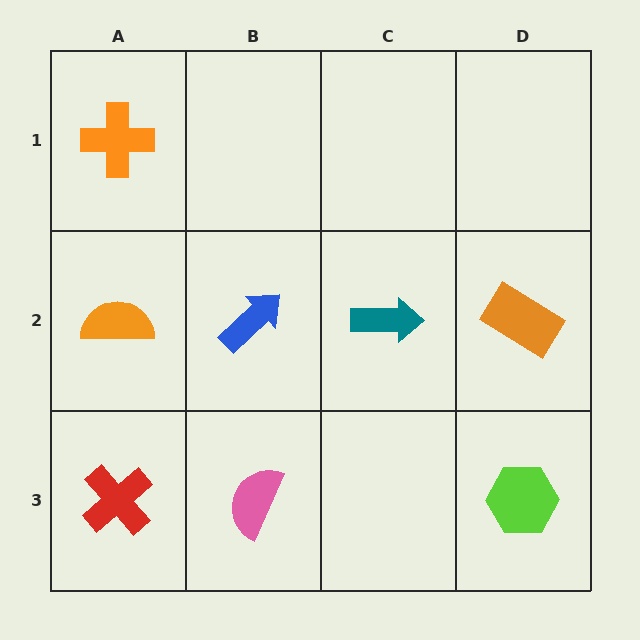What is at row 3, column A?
A red cross.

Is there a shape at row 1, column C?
No, that cell is empty.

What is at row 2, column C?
A teal arrow.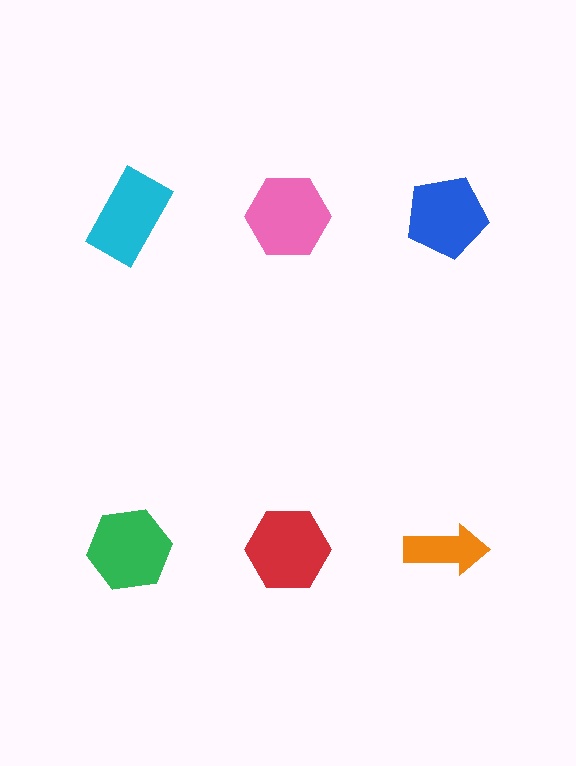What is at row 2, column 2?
A red hexagon.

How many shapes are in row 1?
3 shapes.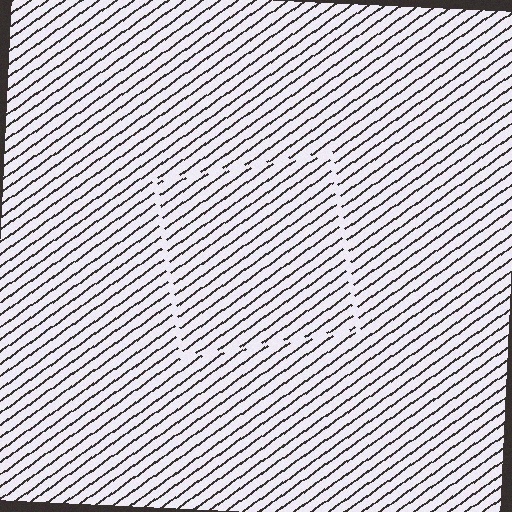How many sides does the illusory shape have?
4 sides — the line-ends trace a square.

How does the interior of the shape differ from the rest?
The interior of the shape contains the same grating, shifted by half a period — the contour is defined by the phase discontinuity where line-ends from the inner and outer gratings abut.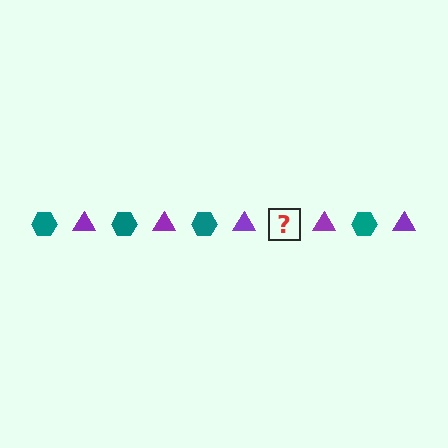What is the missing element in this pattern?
The missing element is a teal hexagon.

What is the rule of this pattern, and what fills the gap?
The rule is that the pattern alternates between teal hexagon and purple triangle. The gap should be filled with a teal hexagon.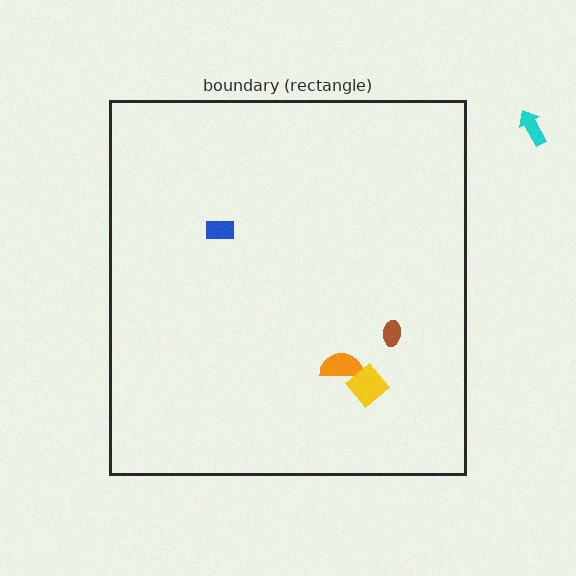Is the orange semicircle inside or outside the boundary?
Inside.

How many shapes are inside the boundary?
4 inside, 1 outside.